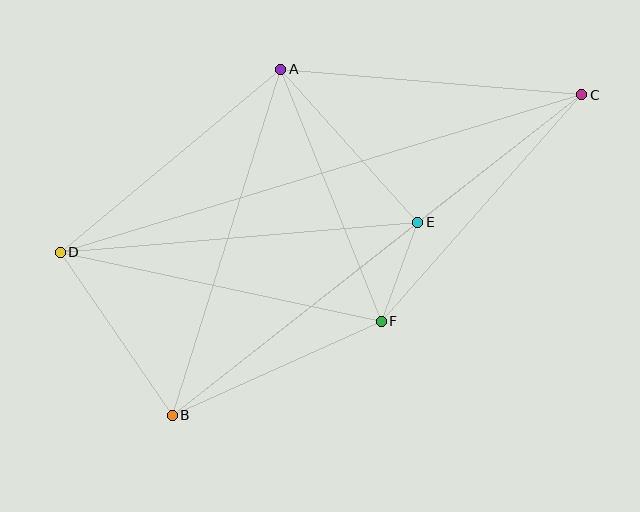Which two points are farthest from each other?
Points C and D are farthest from each other.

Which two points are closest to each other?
Points E and F are closest to each other.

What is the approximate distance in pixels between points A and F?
The distance between A and F is approximately 271 pixels.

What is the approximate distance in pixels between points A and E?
The distance between A and E is approximately 205 pixels.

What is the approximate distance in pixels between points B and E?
The distance between B and E is approximately 312 pixels.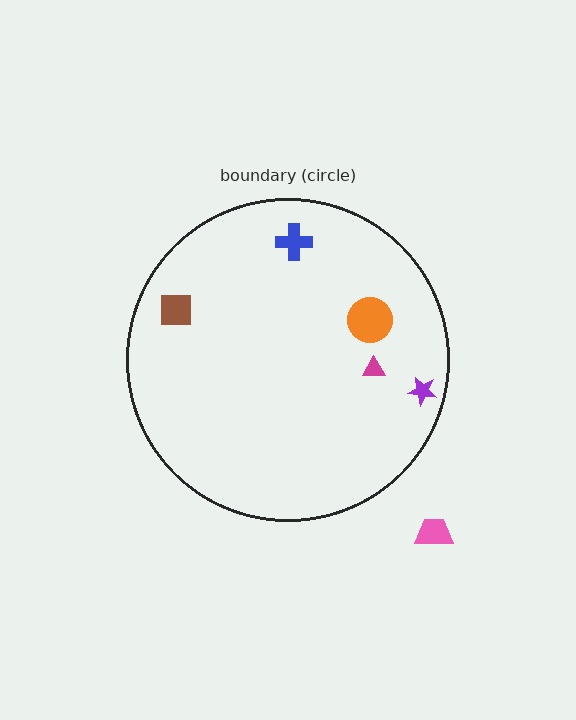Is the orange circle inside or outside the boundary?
Inside.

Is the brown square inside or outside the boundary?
Inside.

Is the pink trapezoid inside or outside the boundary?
Outside.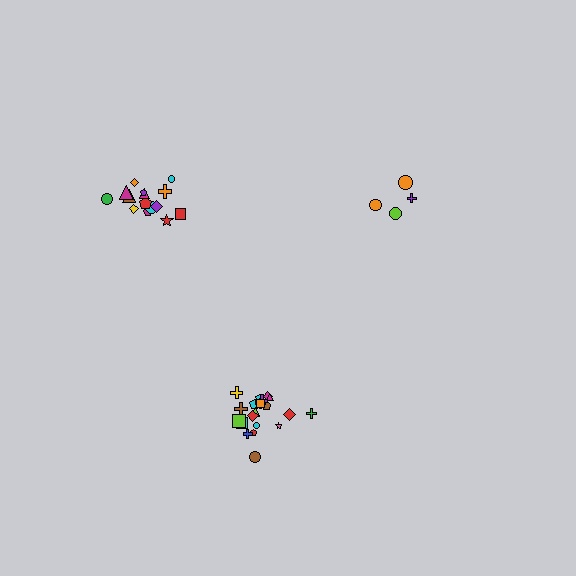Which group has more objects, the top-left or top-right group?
The top-left group.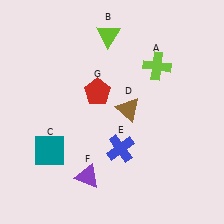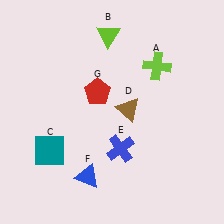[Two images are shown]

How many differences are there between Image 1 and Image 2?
There is 1 difference between the two images.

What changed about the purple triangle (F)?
In Image 1, F is purple. In Image 2, it changed to blue.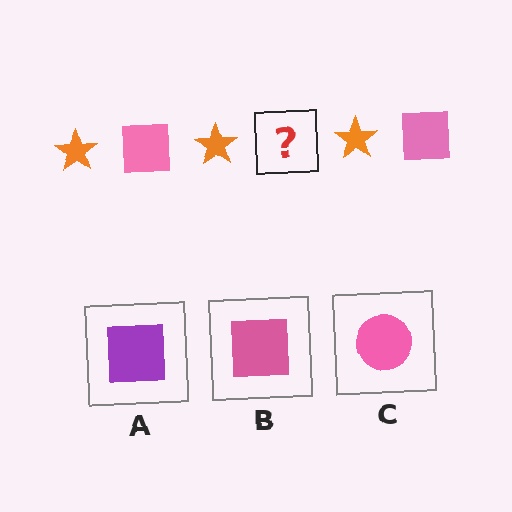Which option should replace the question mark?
Option B.